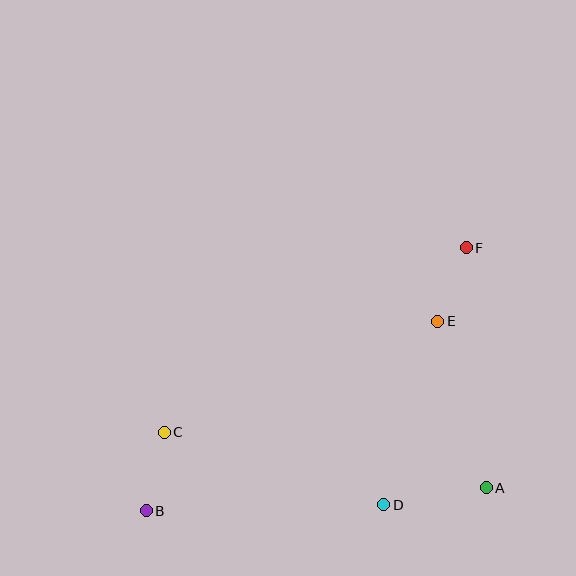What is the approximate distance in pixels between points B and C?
The distance between B and C is approximately 81 pixels.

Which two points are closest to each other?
Points E and F are closest to each other.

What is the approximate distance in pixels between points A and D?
The distance between A and D is approximately 104 pixels.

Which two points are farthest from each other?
Points B and F are farthest from each other.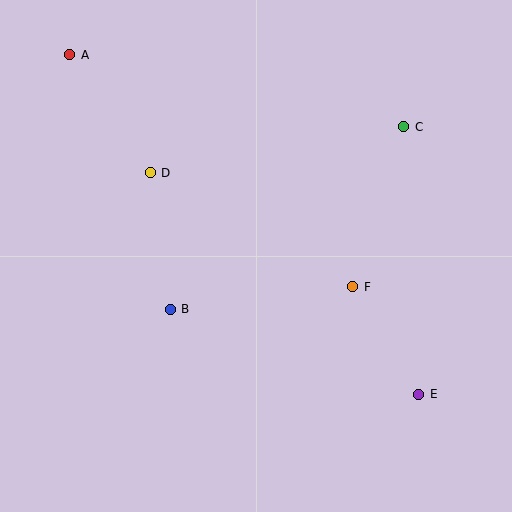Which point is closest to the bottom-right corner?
Point E is closest to the bottom-right corner.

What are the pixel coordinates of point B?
Point B is at (170, 309).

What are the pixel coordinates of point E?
Point E is at (419, 394).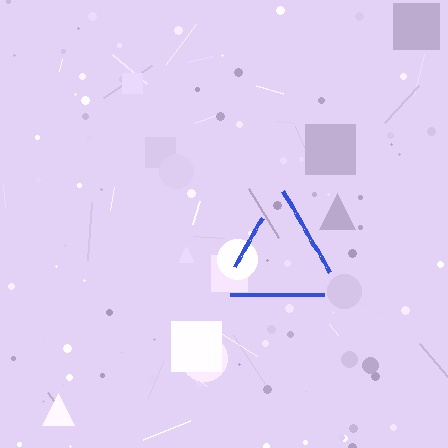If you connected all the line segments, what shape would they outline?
They would outline a triangle.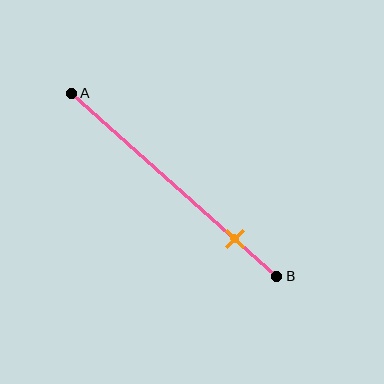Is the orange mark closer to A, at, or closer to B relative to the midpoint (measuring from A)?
The orange mark is closer to point B than the midpoint of segment AB.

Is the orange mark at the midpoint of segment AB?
No, the mark is at about 80% from A, not at the 50% midpoint.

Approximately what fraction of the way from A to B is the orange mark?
The orange mark is approximately 80% of the way from A to B.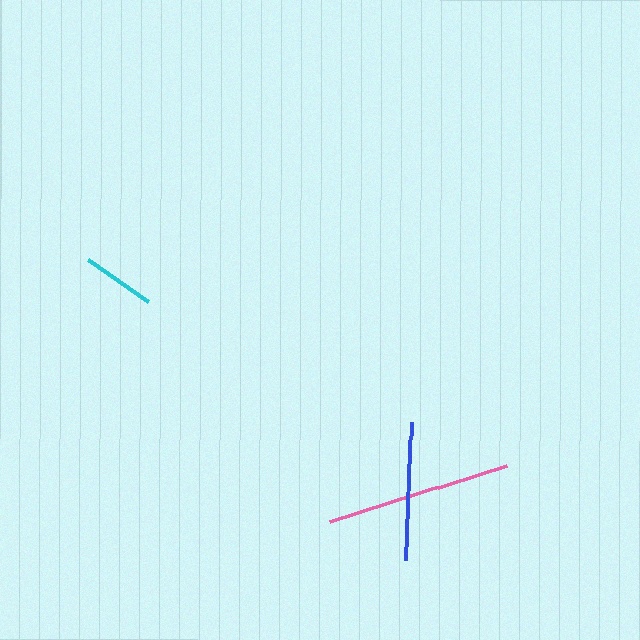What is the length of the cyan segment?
The cyan segment is approximately 73 pixels long.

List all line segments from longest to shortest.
From longest to shortest: pink, blue, cyan.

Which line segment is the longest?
The pink line is the longest at approximately 187 pixels.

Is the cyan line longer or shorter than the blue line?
The blue line is longer than the cyan line.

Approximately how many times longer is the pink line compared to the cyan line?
The pink line is approximately 2.6 times the length of the cyan line.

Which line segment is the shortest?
The cyan line is the shortest at approximately 73 pixels.